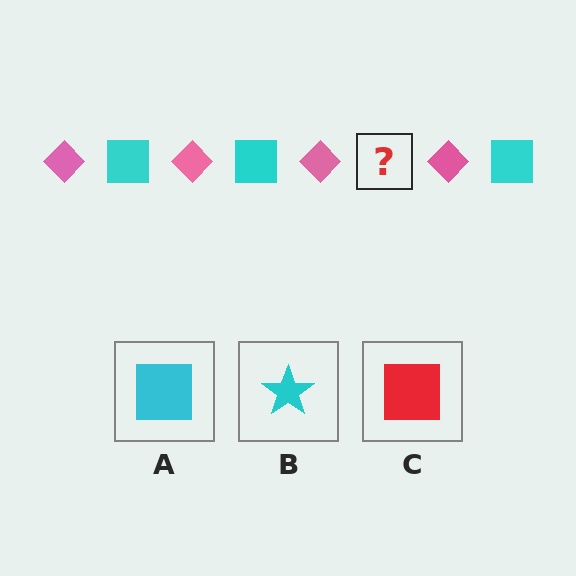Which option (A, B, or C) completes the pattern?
A.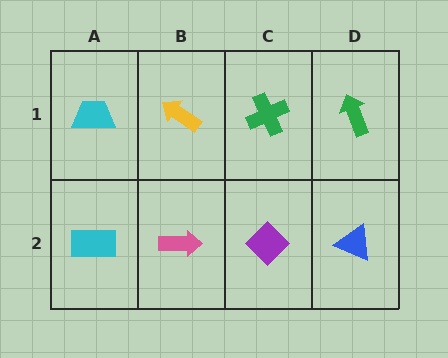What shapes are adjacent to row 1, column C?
A purple diamond (row 2, column C), a yellow arrow (row 1, column B), a green arrow (row 1, column D).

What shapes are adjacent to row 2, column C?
A green cross (row 1, column C), a pink arrow (row 2, column B), a blue triangle (row 2, column D).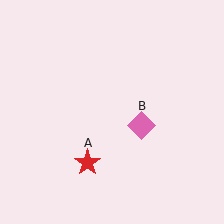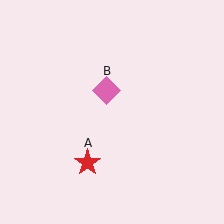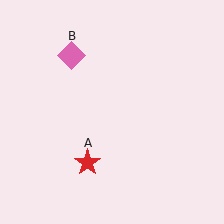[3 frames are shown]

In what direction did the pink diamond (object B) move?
The pink diamond (object B) moved up and to the left.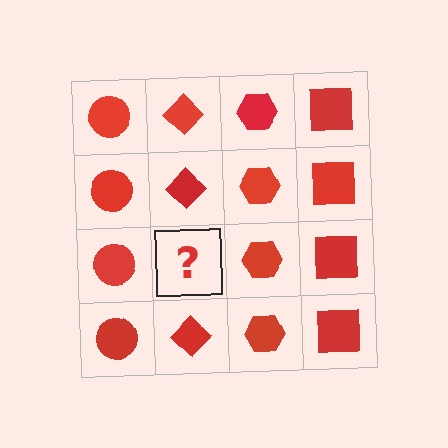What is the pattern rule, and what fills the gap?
The rule is that each column has a consistent shape. The gap should be filled with a red diamond.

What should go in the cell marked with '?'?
The missing cell should contain a red diamond.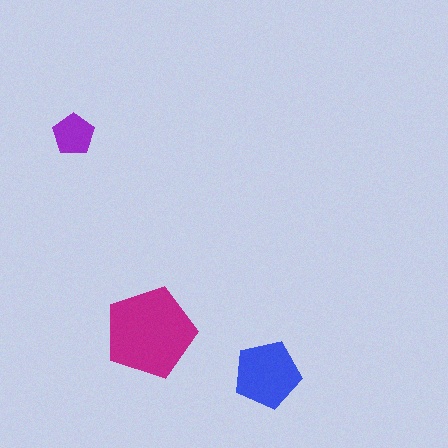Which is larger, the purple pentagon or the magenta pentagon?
The magenta one.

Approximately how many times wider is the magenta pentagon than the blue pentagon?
About 1.5 times wider.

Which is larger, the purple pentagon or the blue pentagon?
The blue one.